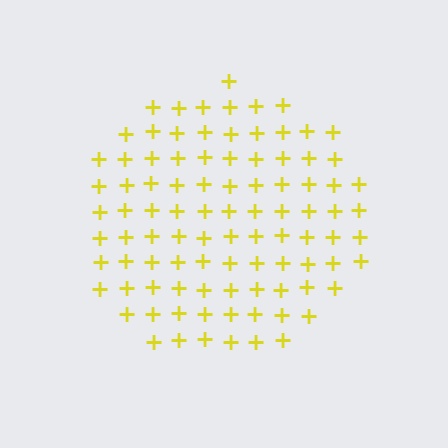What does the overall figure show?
The overall figure shows a circle.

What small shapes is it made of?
It is made of small plus signs.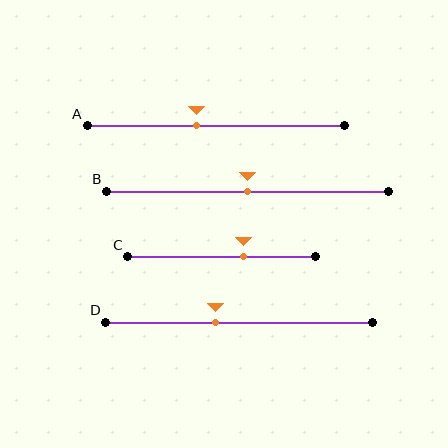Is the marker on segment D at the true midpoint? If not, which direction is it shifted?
No, the marker on segment D is shifted to the left by about 9% of the segment length.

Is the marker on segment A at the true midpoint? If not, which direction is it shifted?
No, the marker on segment A is shifted to the left by about 7% of the segment length.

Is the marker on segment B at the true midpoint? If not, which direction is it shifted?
Yes, the marker on segment B is at the true midpoint.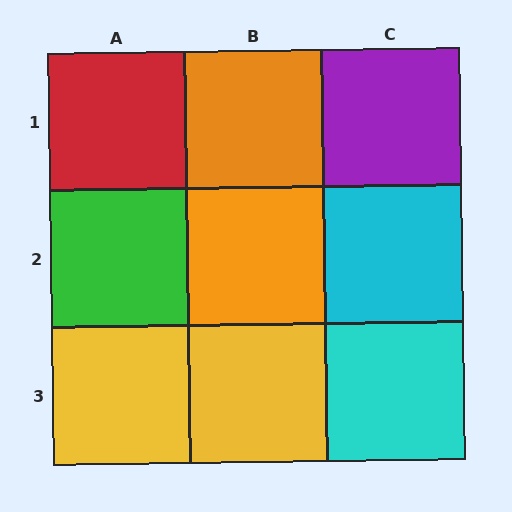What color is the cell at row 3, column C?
Cyan.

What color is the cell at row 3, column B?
Yellow.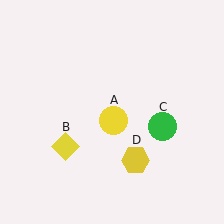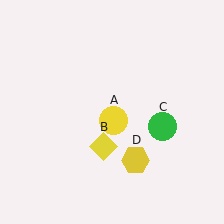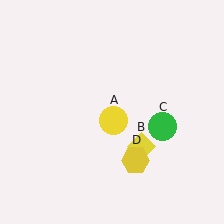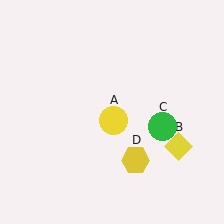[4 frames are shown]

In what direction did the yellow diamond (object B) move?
The yellow diamond (object B) moved right.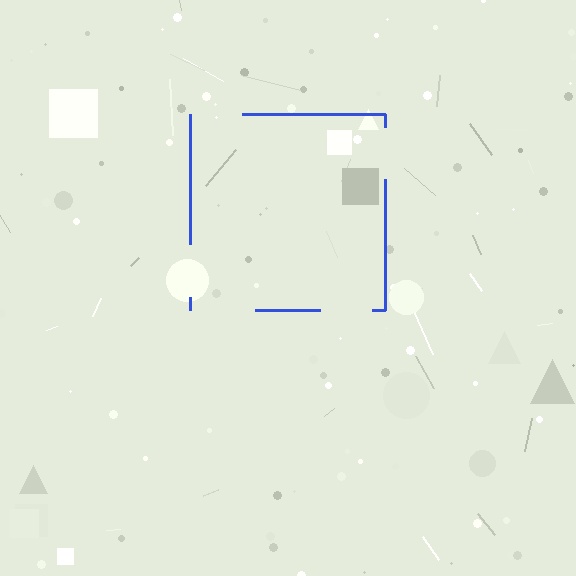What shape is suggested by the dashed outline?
The dashed outline suggests a square.